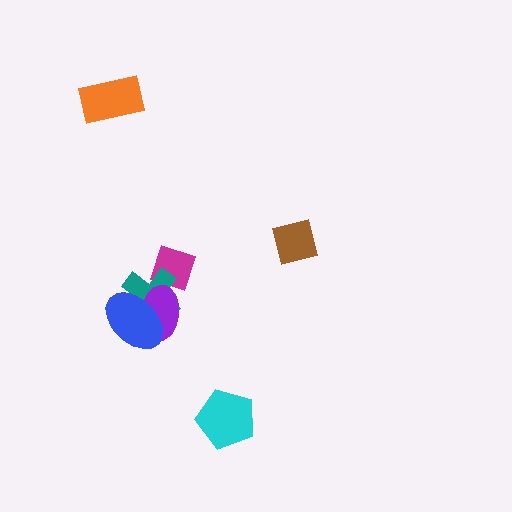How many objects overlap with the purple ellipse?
3 objects overlap with the purple ellipse.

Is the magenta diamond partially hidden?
Yes, it is partially covered by another shape.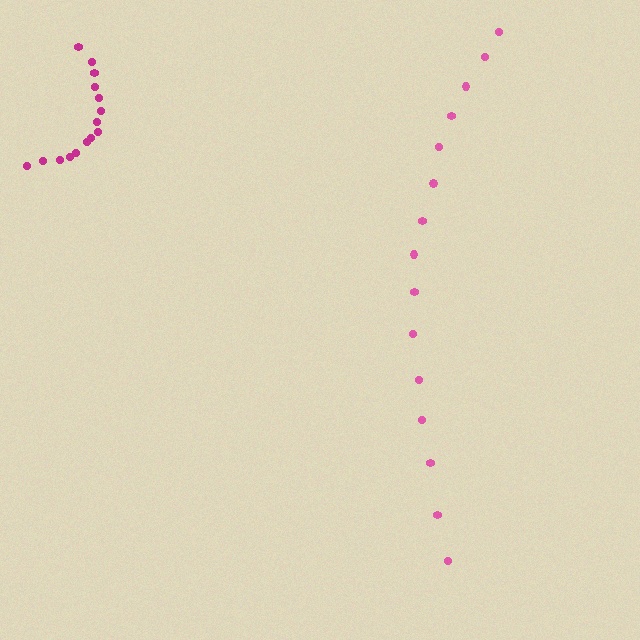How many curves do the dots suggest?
There are 2 distinct paths.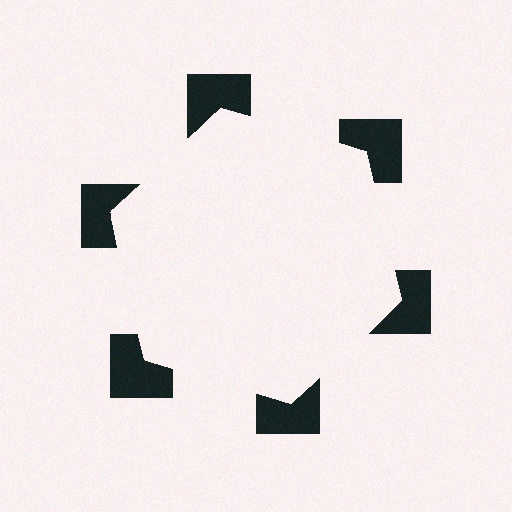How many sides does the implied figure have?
6 sides.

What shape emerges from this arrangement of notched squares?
An illusory hexagon — its edges are inferred from the aligned wedge cuts in the notched squares, not physically drawn.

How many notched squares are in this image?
There are 6 — one at each vertex of the illusory hexagon.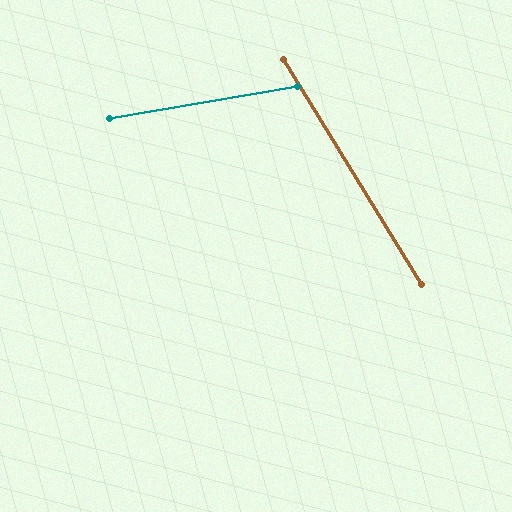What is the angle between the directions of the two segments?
Approximately 68 degrees.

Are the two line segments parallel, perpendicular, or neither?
Neither parallel nor perpendicular — they differ by about 68°.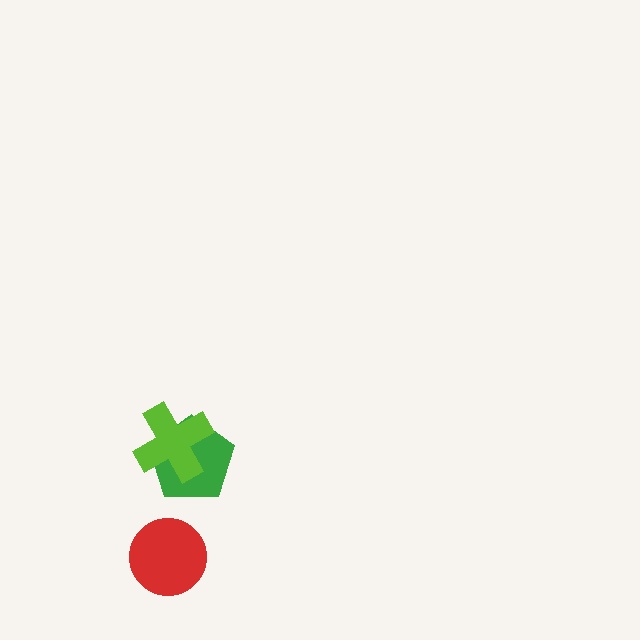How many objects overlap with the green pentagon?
1 object overlaps with the green pentagon.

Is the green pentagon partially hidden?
Yes, it is partially covered by another shape.